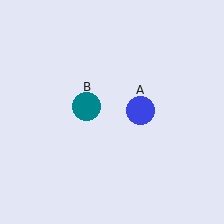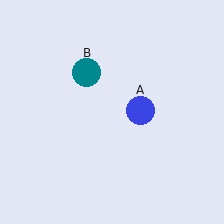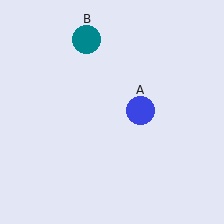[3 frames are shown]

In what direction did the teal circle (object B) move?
The teal circle (object B) moved up.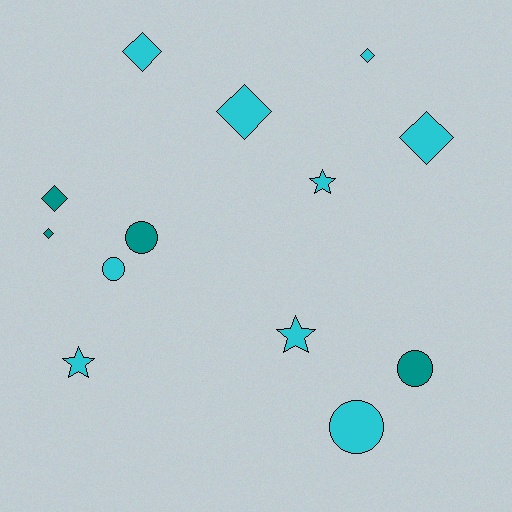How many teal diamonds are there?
There are 2 teal diamonds.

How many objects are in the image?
There are 13 objects.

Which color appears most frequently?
Cyan, with 9 objects.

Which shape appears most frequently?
Diamond, with 6 objects.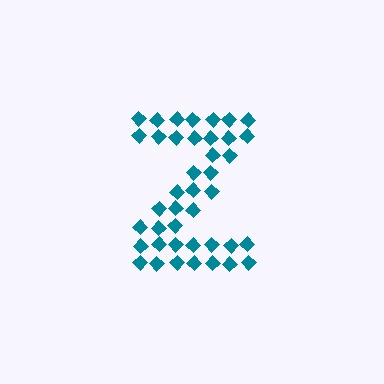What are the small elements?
The small elements are diamonds.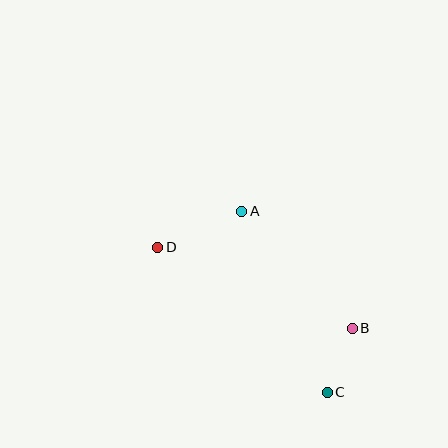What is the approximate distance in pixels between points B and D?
The distance between B and D is approximately 211 pixels.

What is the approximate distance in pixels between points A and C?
The distance between A and C is approximately 200 pixels.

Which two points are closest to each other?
Points B and C are closest to each other.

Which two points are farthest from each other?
Points C and D are farthest from each other.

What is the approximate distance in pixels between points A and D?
The distance between A and D is approximately 91 pixels.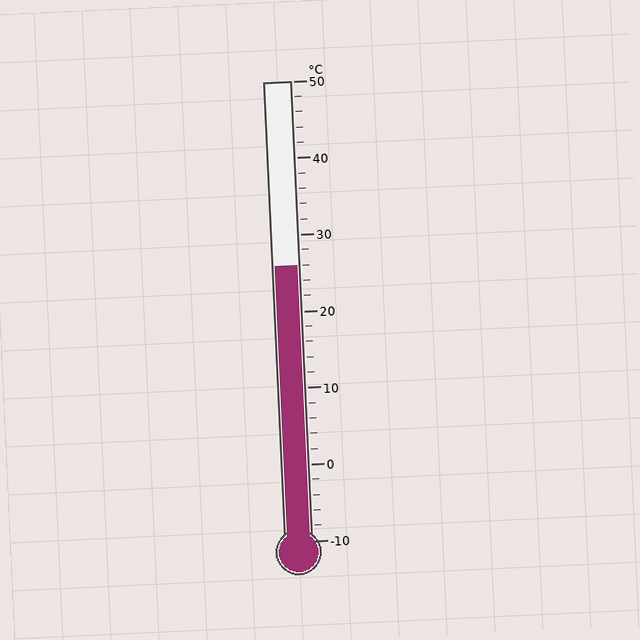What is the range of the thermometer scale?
The thermometer scale ranges from -10°C to 50°C.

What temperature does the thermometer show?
The thermometer shows approximately 26°C.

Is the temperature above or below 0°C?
The temperature is above 0°C.